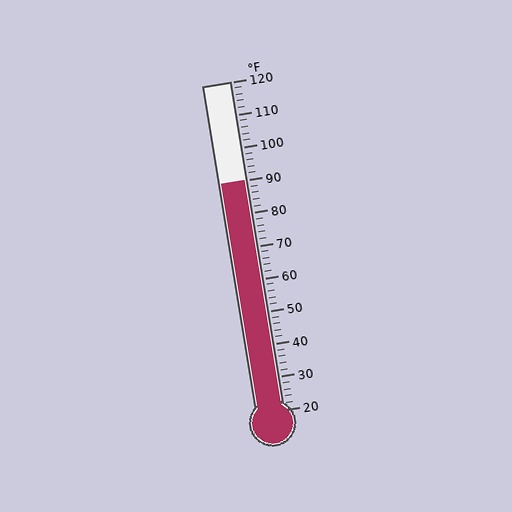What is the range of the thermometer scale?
The thermometer scale ranges from 20°F to 120°F.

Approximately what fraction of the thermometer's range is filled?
The thermometer is filled to approximately 70% of its range.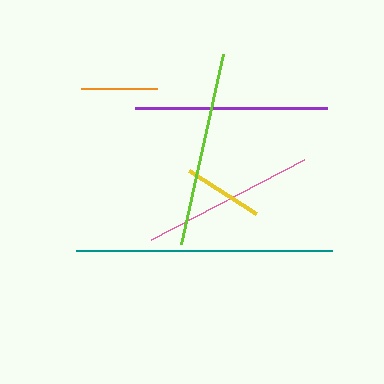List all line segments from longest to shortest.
From longest to shortest: teal, lime, purple, pink, yellow, orange.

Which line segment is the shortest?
The orange line is the shortest at approximately 76 pixels.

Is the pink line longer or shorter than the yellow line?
The pink line is longer than the yellow line.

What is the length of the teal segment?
The teal segment is approximately 256 pixels long.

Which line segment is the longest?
The teal line is the longest at approximately 256 pixels.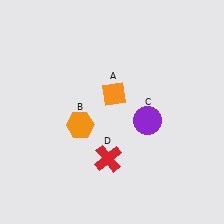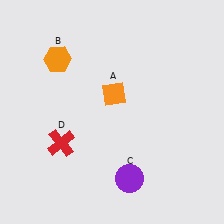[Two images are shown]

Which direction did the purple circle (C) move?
The purple circle (C) moved down.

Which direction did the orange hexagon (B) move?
The orange hexagon (B) moved up.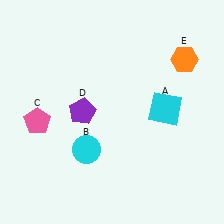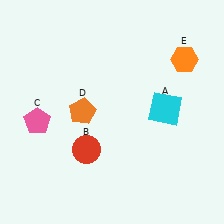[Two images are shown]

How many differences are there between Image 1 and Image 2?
There are 2 differences between the two images.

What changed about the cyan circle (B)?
In Image 1, B is cyan. In Image 2, it changed to red.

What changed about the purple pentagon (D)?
In Image 1, D is purple. In Image 2, it changed to orange.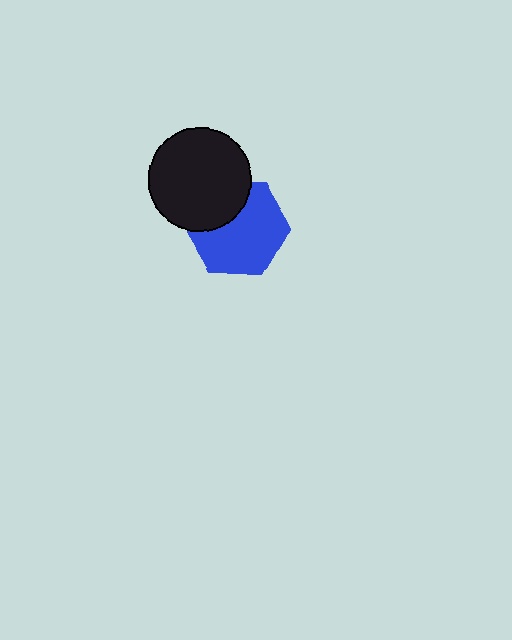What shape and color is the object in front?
The object in front is a black circle.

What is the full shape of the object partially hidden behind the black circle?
The partially hidden object is a blue hexagon.